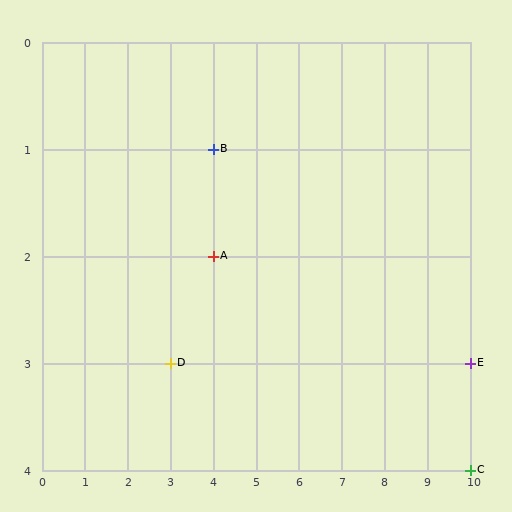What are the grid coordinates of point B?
Point B is at grid coordinates (4, 1).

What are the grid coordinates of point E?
Point E is at grid coordinates (10, 3).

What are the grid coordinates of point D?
Point D is at grid coordinates (3, 3).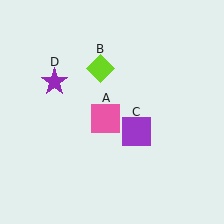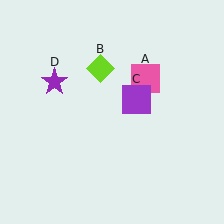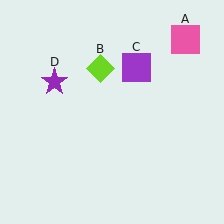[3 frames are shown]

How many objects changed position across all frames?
2 objects changed position: pink square (object A), purple square (object C).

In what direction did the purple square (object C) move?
The purple square (object C) moved up.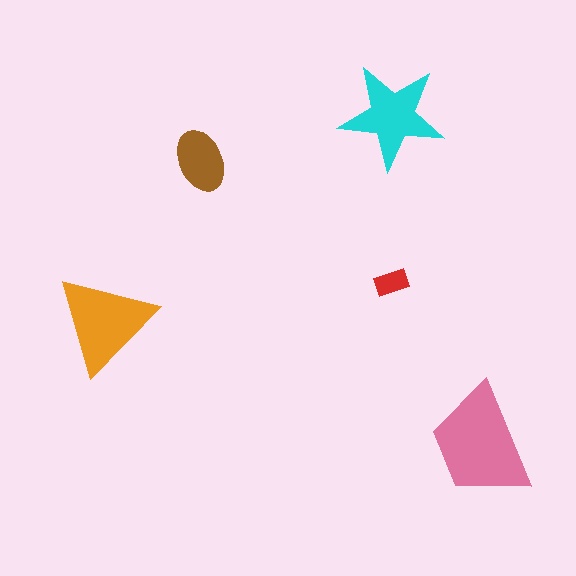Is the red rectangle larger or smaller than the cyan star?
Smaller.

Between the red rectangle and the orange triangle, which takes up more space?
The orange triangle.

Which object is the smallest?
The red rectangle.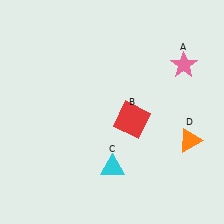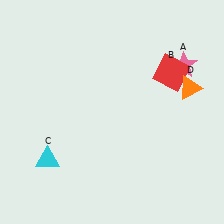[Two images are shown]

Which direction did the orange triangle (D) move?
The orange triangle (D) moved up.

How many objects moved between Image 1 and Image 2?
3 objects moved between the two images.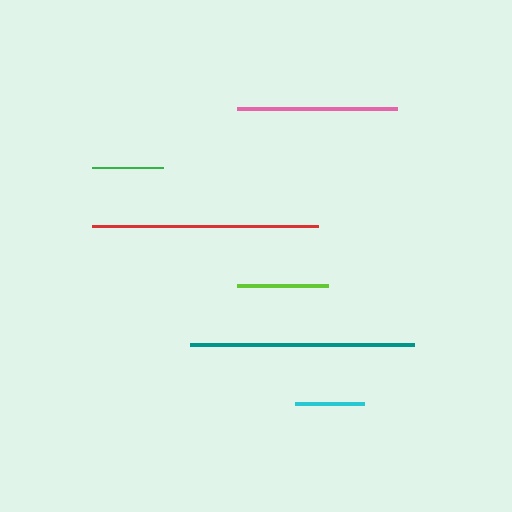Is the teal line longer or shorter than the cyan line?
The teal line is longer than the cyan line.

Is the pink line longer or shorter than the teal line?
The teal line is longer than the pink line.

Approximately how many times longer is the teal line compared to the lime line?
The teal line is approximately 2.5 times the length of the lime line.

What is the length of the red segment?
The red segment is approximately 226 pixels long.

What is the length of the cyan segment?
The cyan segment is approximately 69 pixels long.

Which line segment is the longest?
The red line is the longest at approximately 226 pixels.